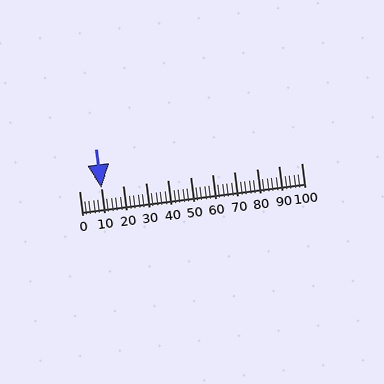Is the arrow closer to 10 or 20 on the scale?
The arrow is closer to 10.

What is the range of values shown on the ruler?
The ruler shows values from 0 to 100.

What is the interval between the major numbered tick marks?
The major tick marks are spaced 10 units apart.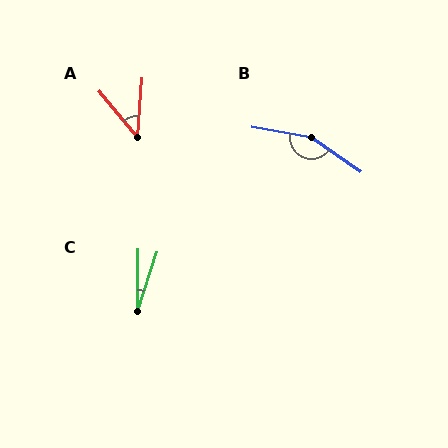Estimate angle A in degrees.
Approximately 44 degrees.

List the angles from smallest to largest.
C (18°), A (44°), B (156°).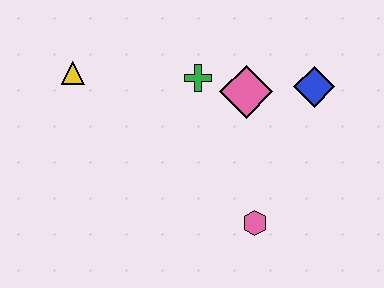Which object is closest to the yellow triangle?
The green cross is closest to the yellow triangle.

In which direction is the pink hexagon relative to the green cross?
The pink hexagon is below the green cross.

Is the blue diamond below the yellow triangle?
Yes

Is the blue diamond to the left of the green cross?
No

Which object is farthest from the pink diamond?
The yellow triangle is farthest from the pink diamond.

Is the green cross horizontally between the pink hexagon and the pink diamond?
No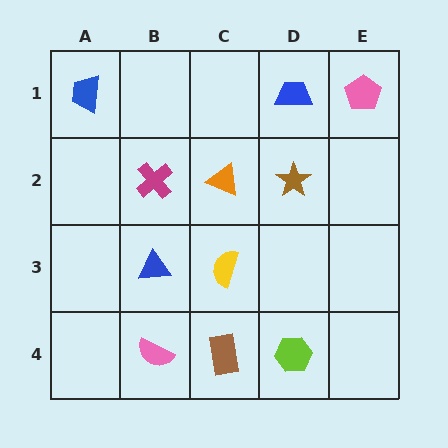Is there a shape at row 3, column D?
No, that cell is empty.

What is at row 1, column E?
A pink pentagon.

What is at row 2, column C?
An orange triangle.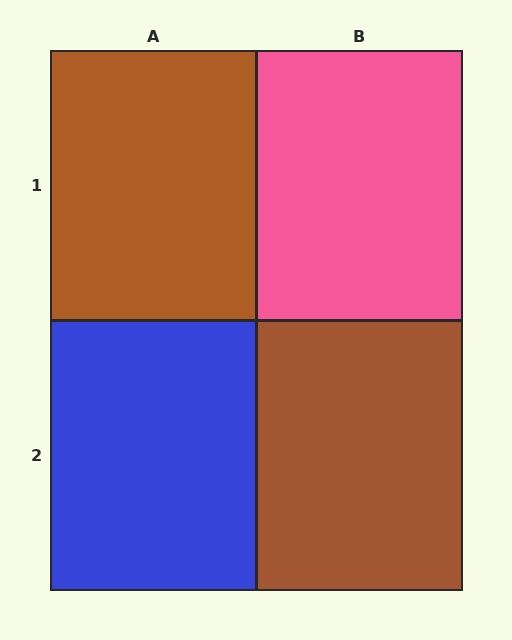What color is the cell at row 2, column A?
Blue.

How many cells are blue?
1 cell is blue.